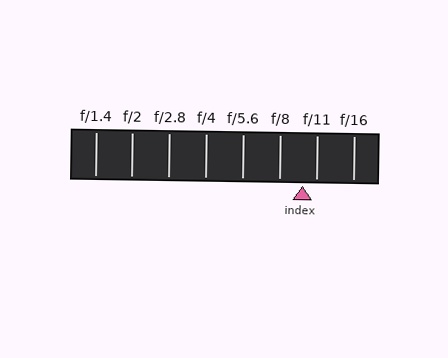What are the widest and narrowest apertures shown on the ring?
The widest aperture shown is f/1.4 and the narrowest is f/16.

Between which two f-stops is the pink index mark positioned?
The index mark is between f/8 and f/11.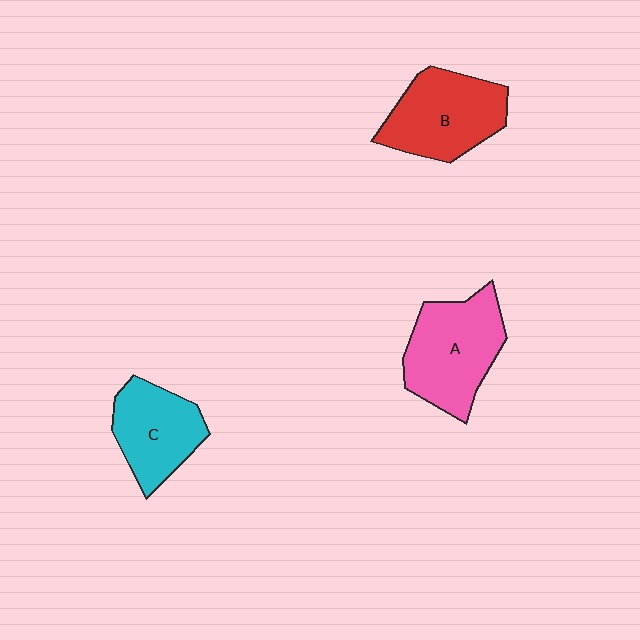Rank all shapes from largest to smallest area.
From largest to smallest: A (pink), B (red), C (cyan).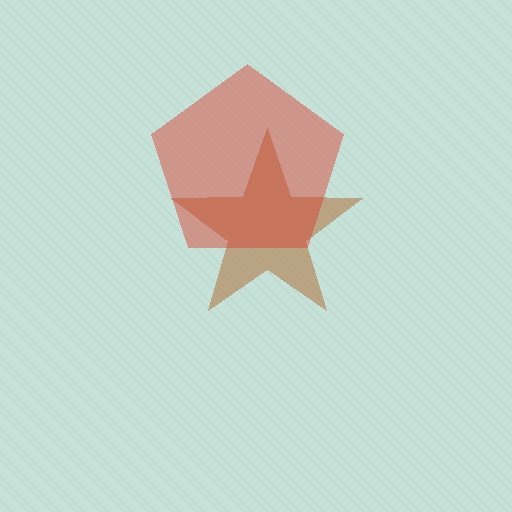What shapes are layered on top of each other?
The layered shapes are: a brown star, a red pentagon.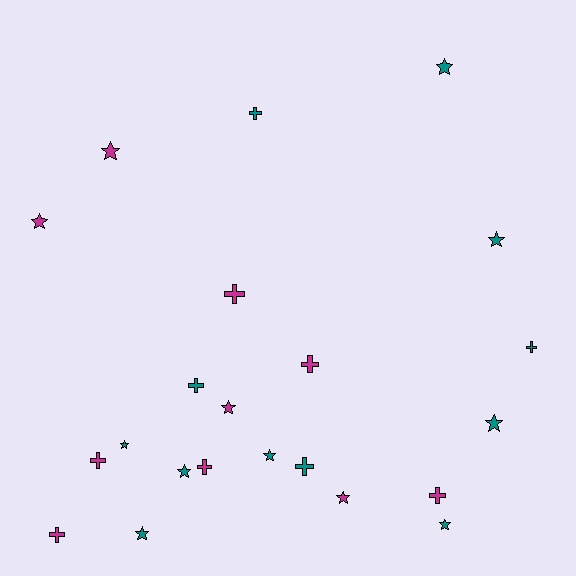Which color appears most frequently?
Teal, with 12 objects.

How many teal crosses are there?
There are 4 teal crosses.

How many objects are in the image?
There are 22 objects.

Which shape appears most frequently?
Star, with 12 objects.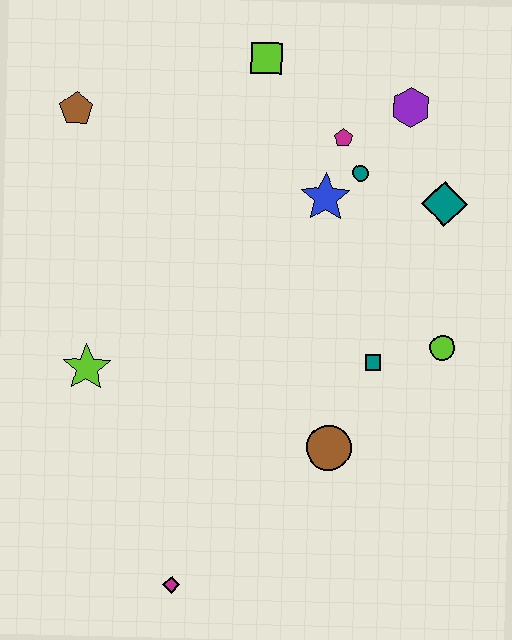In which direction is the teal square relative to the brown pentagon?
The teal square is to the right of the brown pentagon.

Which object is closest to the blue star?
The teal circle is closest to the blue star.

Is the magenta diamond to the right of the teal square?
No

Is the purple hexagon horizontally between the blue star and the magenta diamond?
No